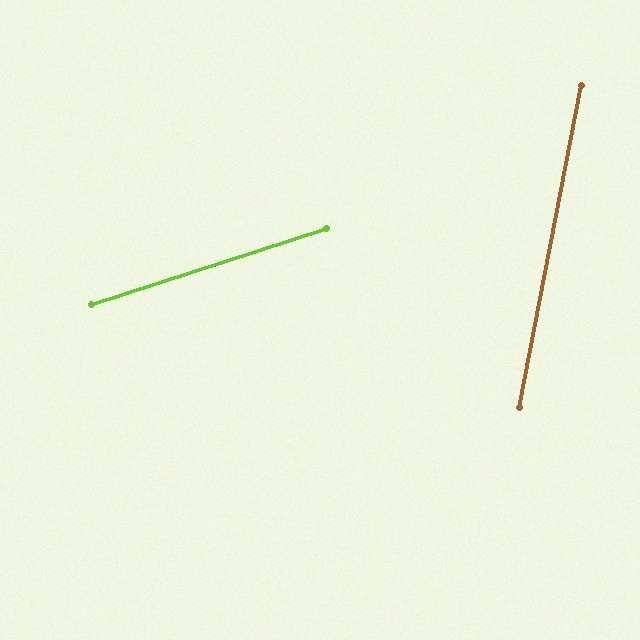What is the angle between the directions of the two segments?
Approximately 61 degrees.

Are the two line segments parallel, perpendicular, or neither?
Neither parallel nor perpendicular — they differ by about 61°.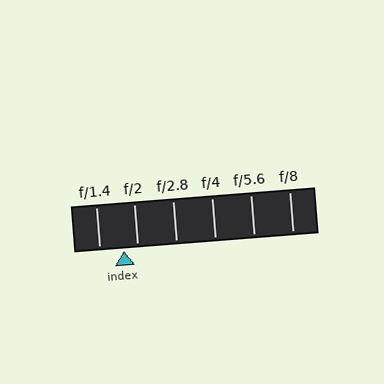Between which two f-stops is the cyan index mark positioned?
The index mark is between f/1.4 and f/2.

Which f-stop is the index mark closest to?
The index mark is closest to f/2.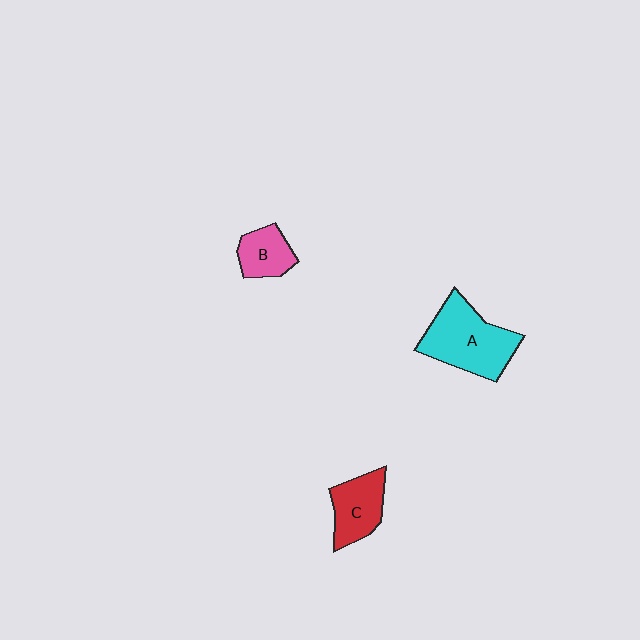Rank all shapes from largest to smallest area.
From largest to smallest: A (cyan), C (red), B (pink).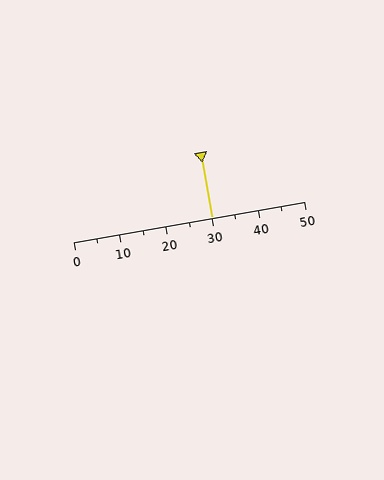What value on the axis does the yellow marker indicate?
The marker indicates approximately 30.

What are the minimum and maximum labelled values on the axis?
The axis runs from 0 to 50.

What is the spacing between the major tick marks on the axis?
The major ticks are spaced 10 apart.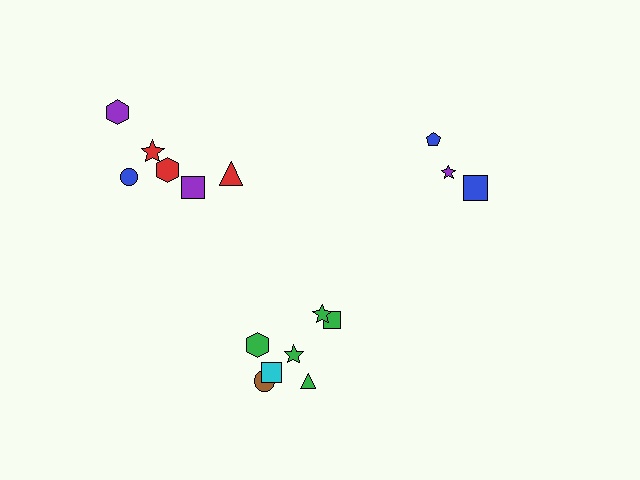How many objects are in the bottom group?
There are 7 objects.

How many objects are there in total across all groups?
There are 16 objects.